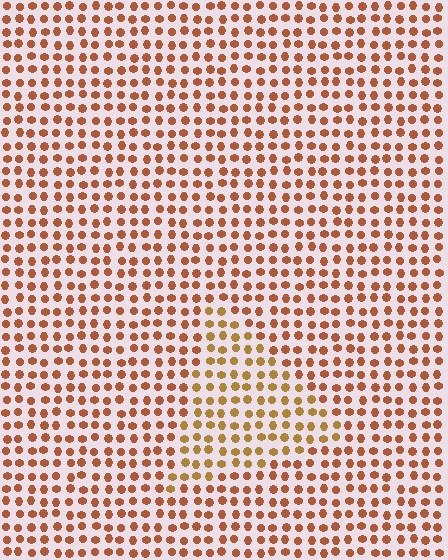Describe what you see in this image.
The image is filled with small brown elements in a uniform arrangement. A triangle-shaped region is visible where the elements are tinted to a slightly different hue, forming a subtle color boundary.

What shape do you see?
I see a triangle.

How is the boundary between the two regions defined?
The boundary is defined purely by a slight shift in hue (about 23 degrees). Spacing, size, and orientation are identical on both sides.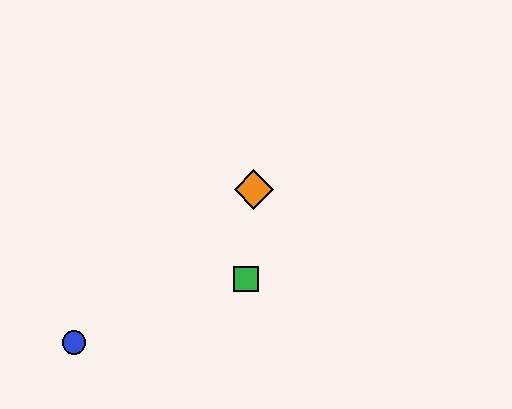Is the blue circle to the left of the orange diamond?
Yes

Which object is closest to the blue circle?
The green square is closest to the blue circle.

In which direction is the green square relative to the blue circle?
The green square is to the right of the blue circle.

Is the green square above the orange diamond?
No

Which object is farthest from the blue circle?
The orange diamond is farthest from the blue circle.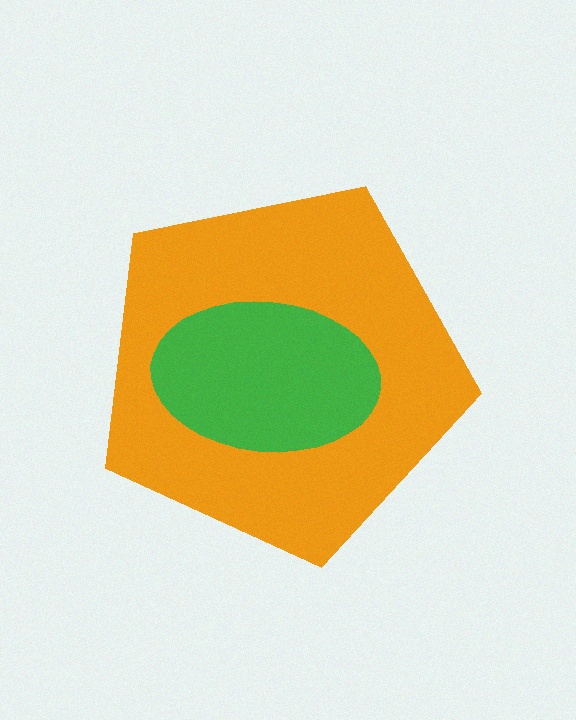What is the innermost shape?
The green ellipse.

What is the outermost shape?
The orange pentagon.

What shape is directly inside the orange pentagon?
The green ellipse.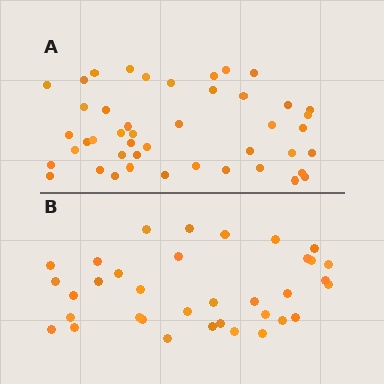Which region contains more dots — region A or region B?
Region A (the top region) has more dots.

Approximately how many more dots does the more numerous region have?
Region A has roughly 10 or so more dots than region B.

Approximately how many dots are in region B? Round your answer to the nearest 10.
About 40 dots. (The exact count is 35, which rounds to 40.)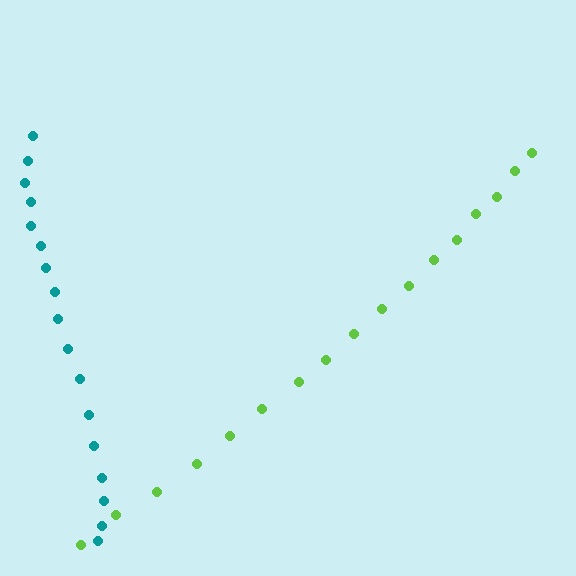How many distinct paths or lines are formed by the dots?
There are 2 distinct paths.